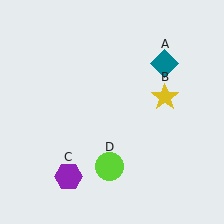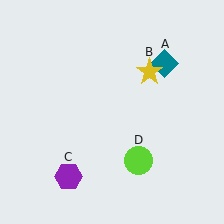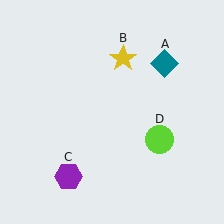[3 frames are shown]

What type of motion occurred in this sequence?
The yellow star (object B), lime circle (object D) rotated counterclockwise around the center of the scene.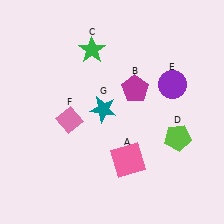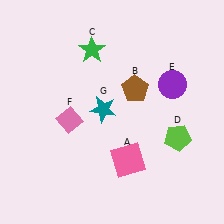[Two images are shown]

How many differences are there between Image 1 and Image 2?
There is 1 difference between the two images.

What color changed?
The pentagon (B) changed from magenta in Image 1 to brown in Image 2.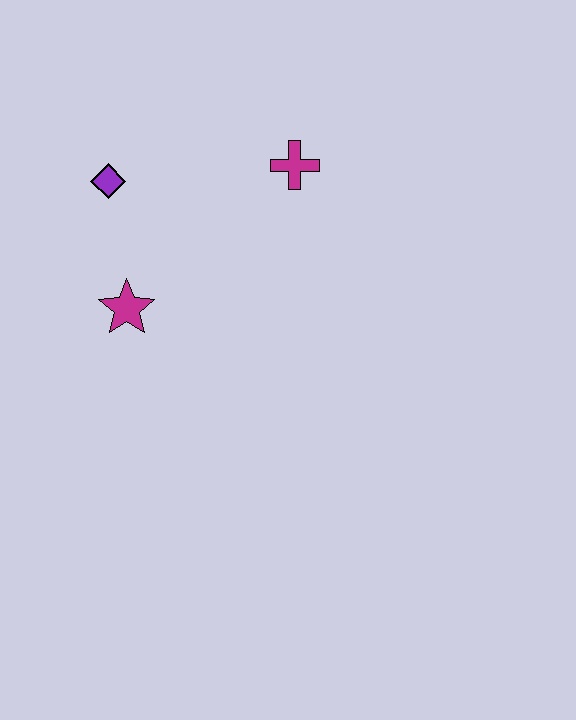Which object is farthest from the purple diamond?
The magenta cross is farthest from the purple diamond.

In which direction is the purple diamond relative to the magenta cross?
The purple diamond is to the left of the magenta cross.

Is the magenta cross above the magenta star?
Yes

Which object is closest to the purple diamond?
The magenta star is closest to the purple diamond.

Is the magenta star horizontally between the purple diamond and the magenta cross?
Yes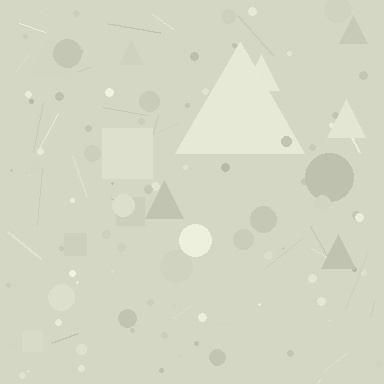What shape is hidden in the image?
A triangle is hidden in the image.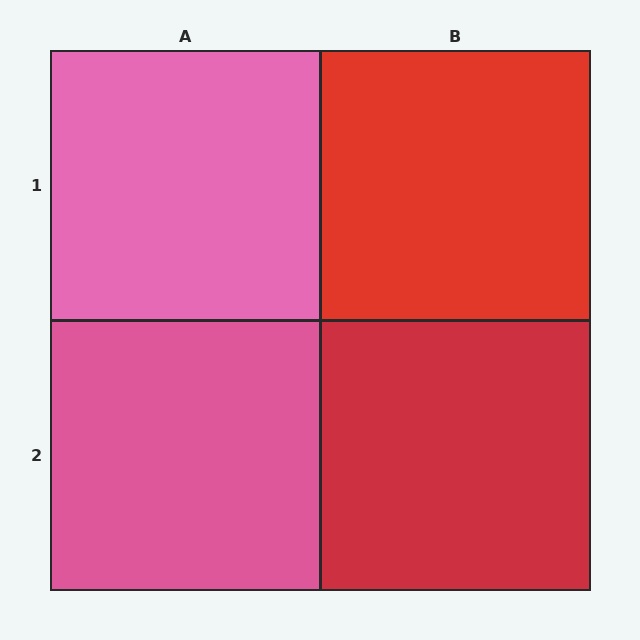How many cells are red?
2 cells are red.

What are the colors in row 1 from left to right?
Pink, red.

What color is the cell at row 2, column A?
Pink.